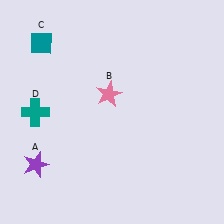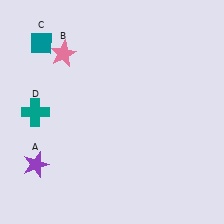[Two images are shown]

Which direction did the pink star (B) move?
The pink star (B) moved left.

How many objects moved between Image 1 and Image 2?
1 object moved between the two images.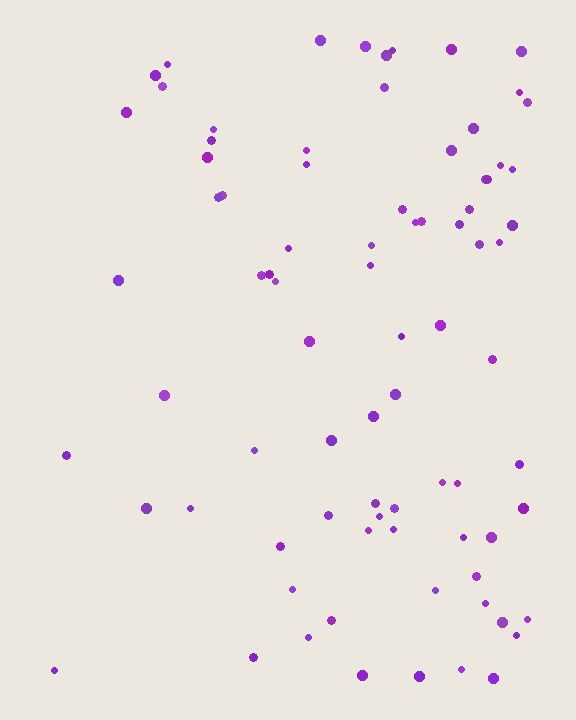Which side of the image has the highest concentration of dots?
The right.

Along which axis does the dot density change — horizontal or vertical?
Horizontal.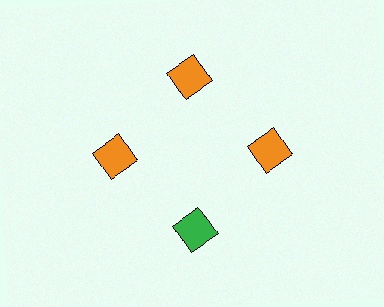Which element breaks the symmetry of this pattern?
The green diamond at roughly the 6 o'clock position breaks the symmetry. All other shapes are orange diamonds.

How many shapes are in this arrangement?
There are 4 shapes arranged in a ring pattern.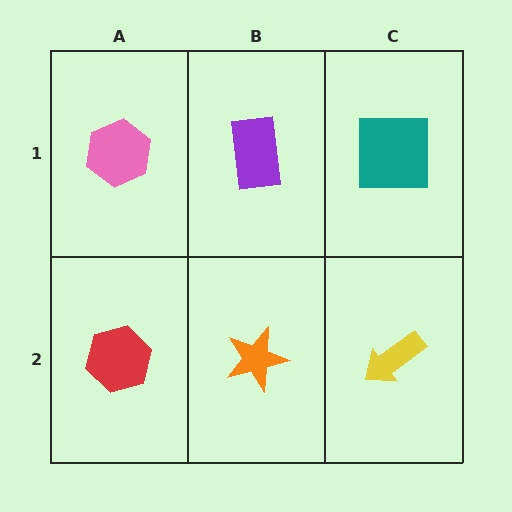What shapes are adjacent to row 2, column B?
A purple rectangle (row 1, column B), a red hexagon (row 2, column A), a yellow arrow (row 2, column C).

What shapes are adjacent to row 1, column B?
An orange star (row 2, column B), a pink hexagon (row 1, column A), a teal square (row 1, column C).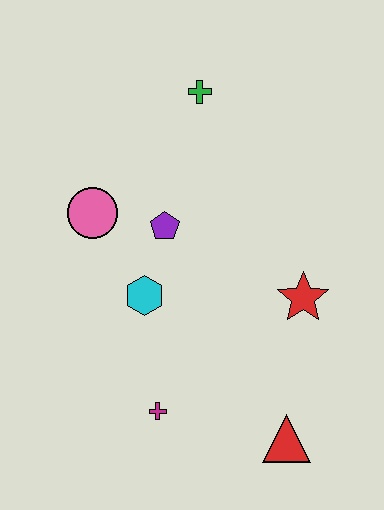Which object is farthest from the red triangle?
The green cross is farthest from the red triangle.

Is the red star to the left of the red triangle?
No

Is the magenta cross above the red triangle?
Yes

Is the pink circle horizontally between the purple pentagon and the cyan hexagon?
No